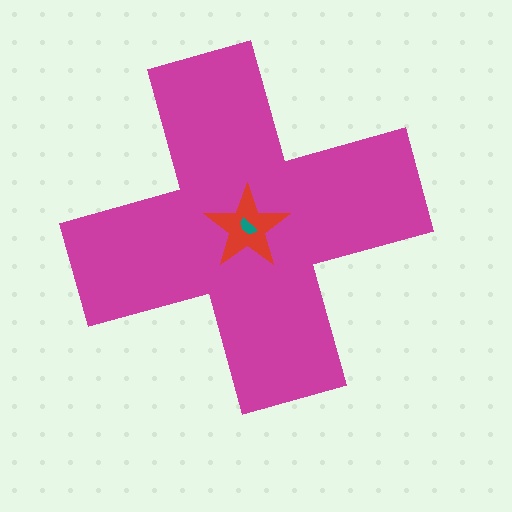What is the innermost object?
The teal semicircle.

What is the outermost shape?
The magenta cross.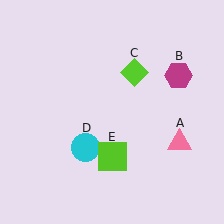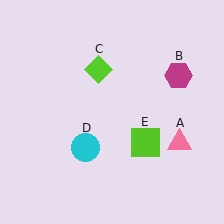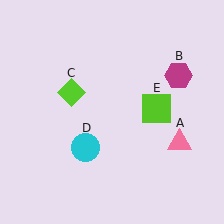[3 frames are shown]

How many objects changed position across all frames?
2 objects changed position: lime diamond (object C), lime square (object E).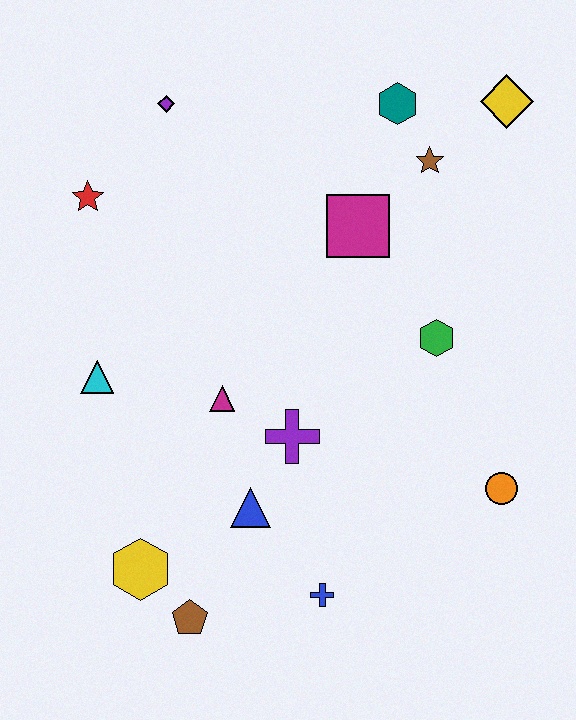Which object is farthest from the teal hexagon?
The brown pentagon is farthest from the teal hexagon.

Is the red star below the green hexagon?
No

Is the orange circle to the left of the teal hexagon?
No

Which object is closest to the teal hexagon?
The brown star is closest to the teal hexagon.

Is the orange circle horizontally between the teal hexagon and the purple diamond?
No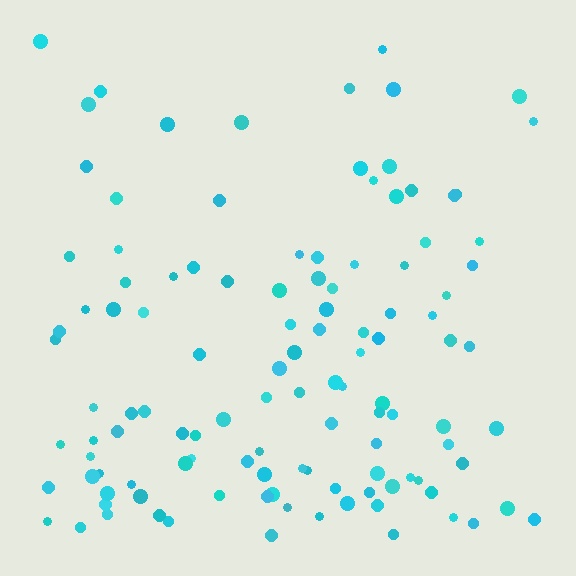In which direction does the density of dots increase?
From top to bottom, with the bottom side densest.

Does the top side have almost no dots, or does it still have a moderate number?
Still a moderate number, just noticeably fewer than the bottom.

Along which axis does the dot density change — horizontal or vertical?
Vertical.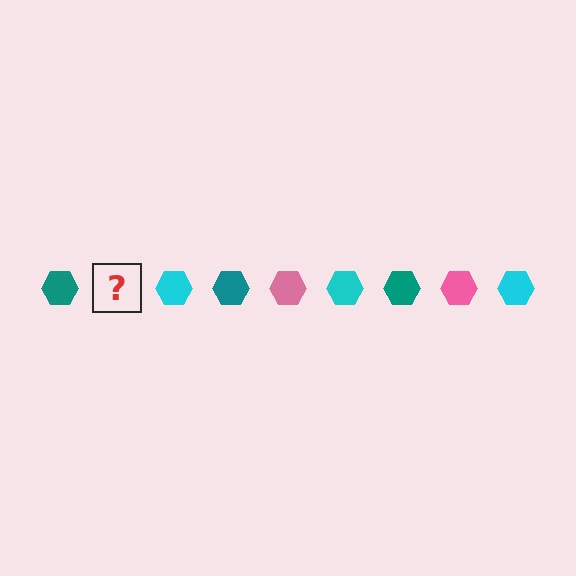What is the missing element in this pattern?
The missing element is a pink hexagon.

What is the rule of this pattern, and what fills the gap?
The rule is that the pattern cycles through teal, pink, cyan hexagons. The gap should be filled with a pink hexagon.